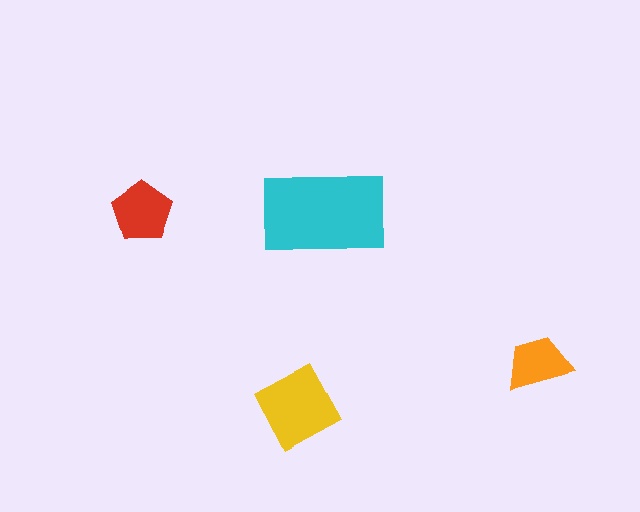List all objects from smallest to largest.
The orange trapezoid, the red pentagon, the yellow square, the cyan rectangle.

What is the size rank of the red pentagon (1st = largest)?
3rd.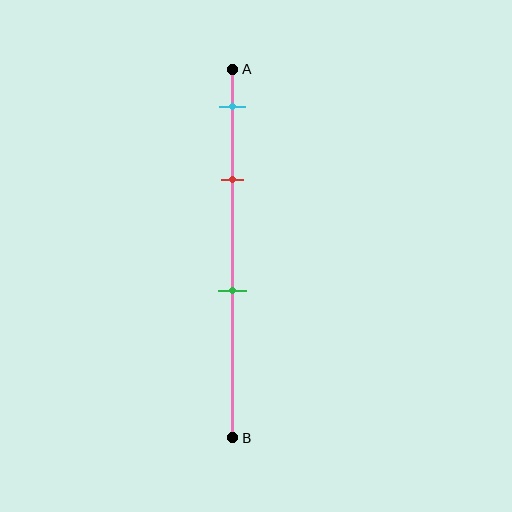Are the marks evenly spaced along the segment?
No, the marks are not evenly spaced.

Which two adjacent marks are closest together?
The cyan and red marks are the closest adjacent pair.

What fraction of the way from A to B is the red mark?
The red mark is approximately 30% (0.3) of the way from A to B.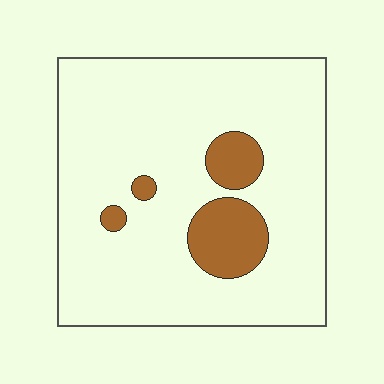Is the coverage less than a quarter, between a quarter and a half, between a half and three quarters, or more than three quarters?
Less than a quarter.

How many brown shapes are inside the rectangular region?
4.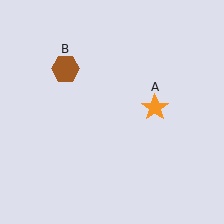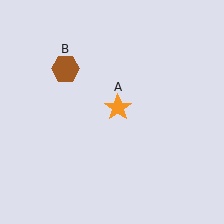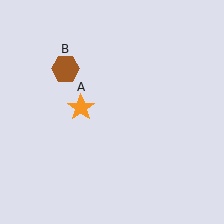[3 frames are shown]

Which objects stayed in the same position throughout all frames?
Brown hexagon (object B) remained stationary.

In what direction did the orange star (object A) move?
The orange star (object A) moved left.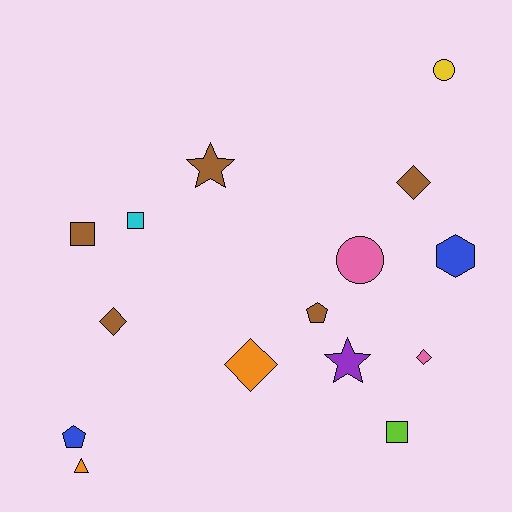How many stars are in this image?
There are 2 stars.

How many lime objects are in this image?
There is 1 lime object.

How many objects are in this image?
There are 15 objects.